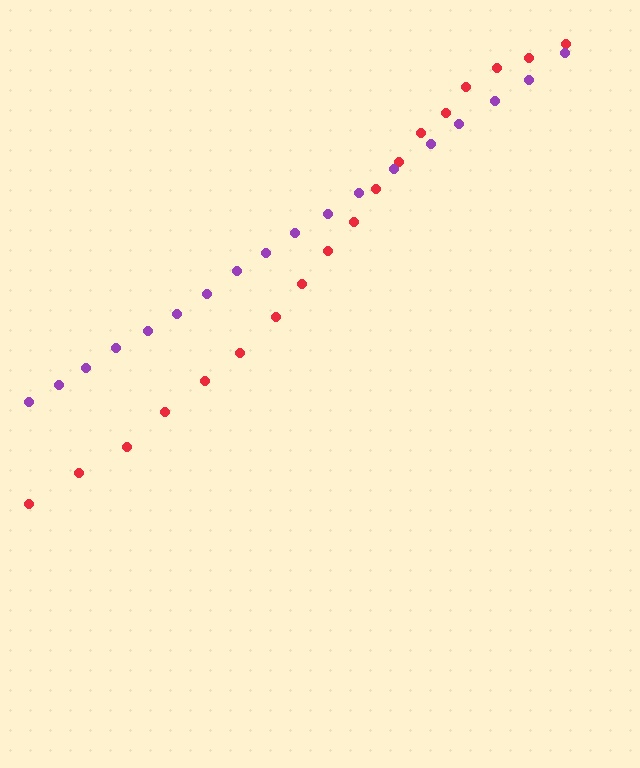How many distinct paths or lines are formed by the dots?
There are 2 distinct paths.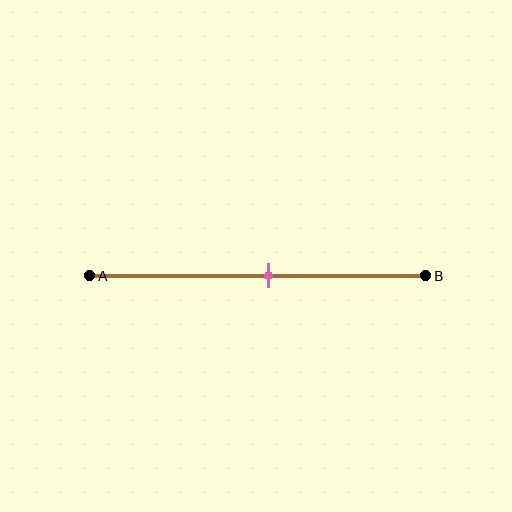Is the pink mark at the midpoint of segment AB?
No, the mark is at about 55% from A, not at the 50% midpoint.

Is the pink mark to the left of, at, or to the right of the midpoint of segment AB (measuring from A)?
The pink mark is to the right of the midpoint of segment AB.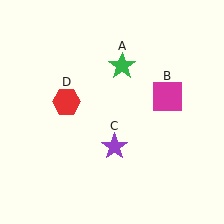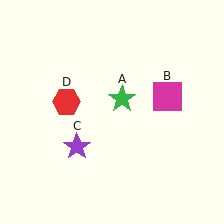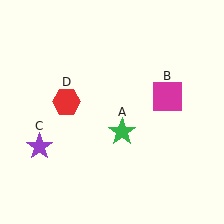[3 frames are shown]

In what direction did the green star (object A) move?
The green star (object A) moved down.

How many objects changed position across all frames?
2 objects changed position: green star (object A), purple star (object C).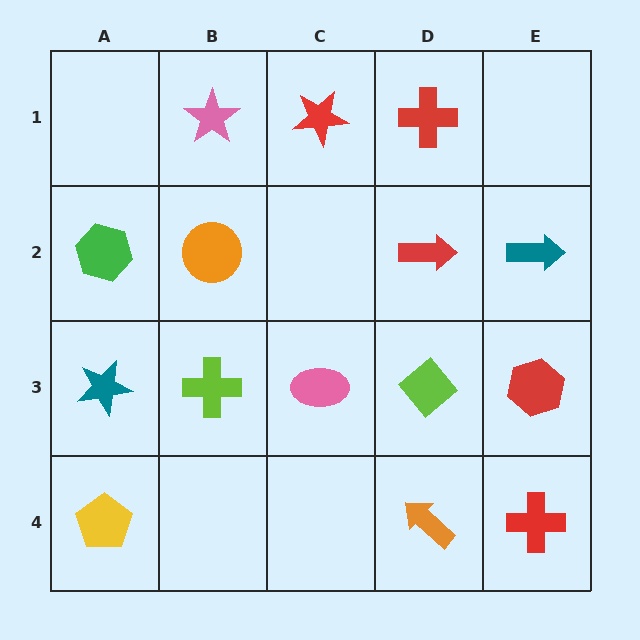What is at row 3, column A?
A teal star.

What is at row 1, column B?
A pink star.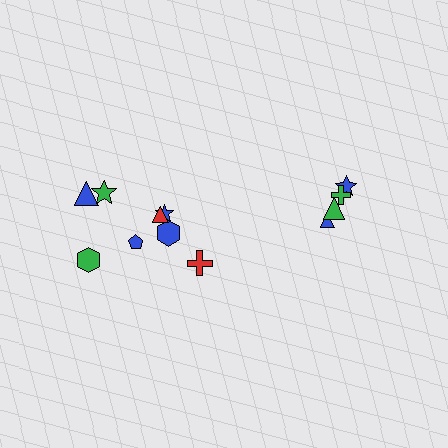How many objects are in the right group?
There are 4 objects.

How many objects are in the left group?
There are 8 objects.